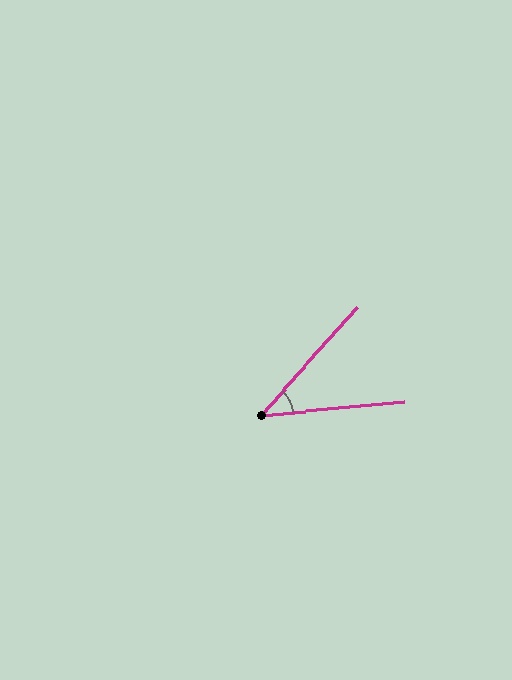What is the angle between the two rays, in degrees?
Approximately 43 degrees.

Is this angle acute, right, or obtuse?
It is acute.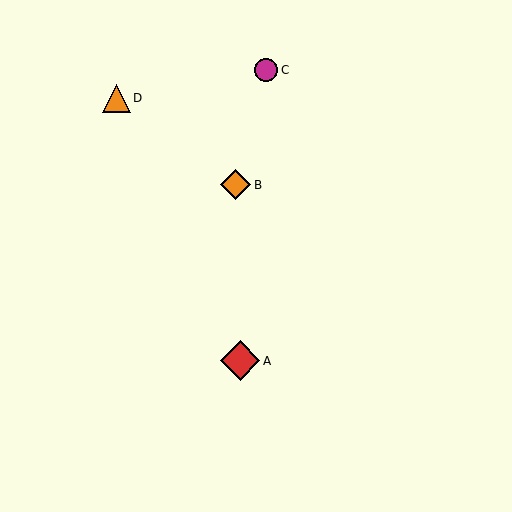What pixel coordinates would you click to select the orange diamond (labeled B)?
Click at (236, 185) to select the orange diamond B.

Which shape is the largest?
The red diamond (labeled A) is the largest.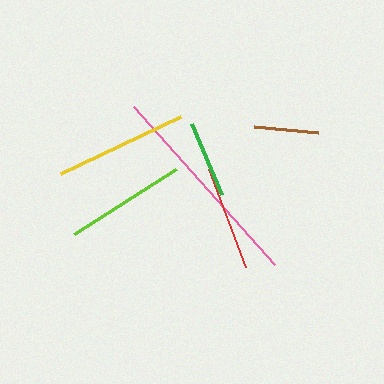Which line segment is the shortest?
The brown line is the shortest at approximately 64 pixels.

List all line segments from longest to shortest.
From longest to shortest: pink, yellow, lime, red, green, brown.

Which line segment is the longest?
The pink line is the longest at approximately 212 pixels.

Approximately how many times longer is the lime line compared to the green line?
The lime line is approximately 1.6 times the length of the green line.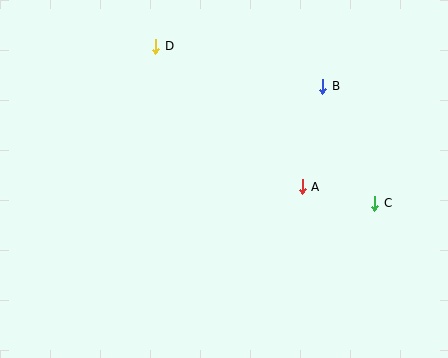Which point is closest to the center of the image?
Point A at (302, 187) is closest to the center.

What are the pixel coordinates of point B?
Point B is at (323, 86).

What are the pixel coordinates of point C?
Point C is at (375, 203).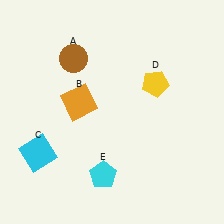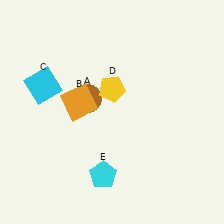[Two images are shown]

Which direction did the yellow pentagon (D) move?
The yellow pentagon (D) moved left.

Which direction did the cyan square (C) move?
The cyan square (C) moved up.